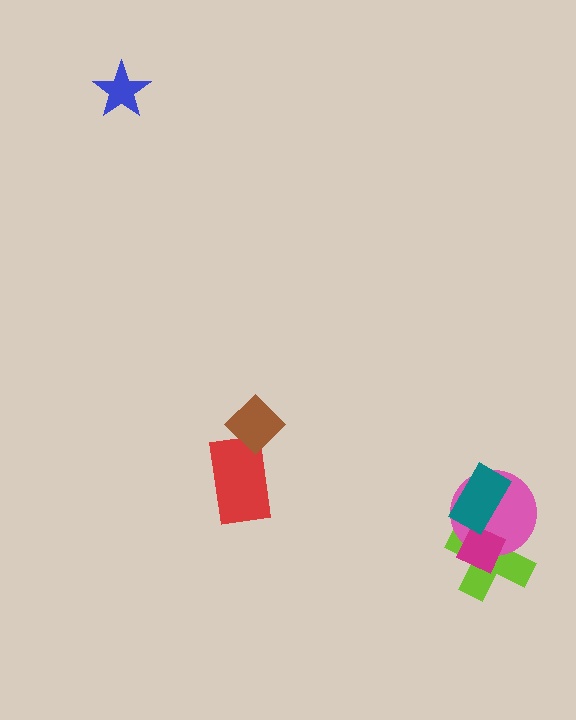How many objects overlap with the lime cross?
3 objects overlap with the lime cross.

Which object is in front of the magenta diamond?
The teal rectangle is in front of the magenta diamond.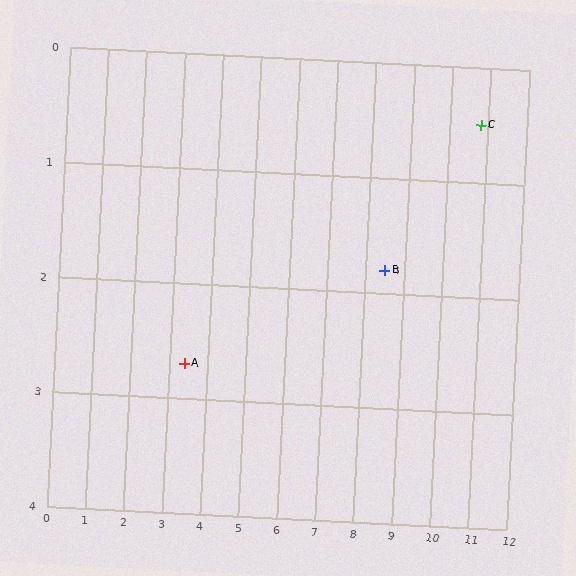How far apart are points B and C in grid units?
Points B and C are about 2.6 grid units apart.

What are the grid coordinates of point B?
Point B is at approximately (8.5, 1.8).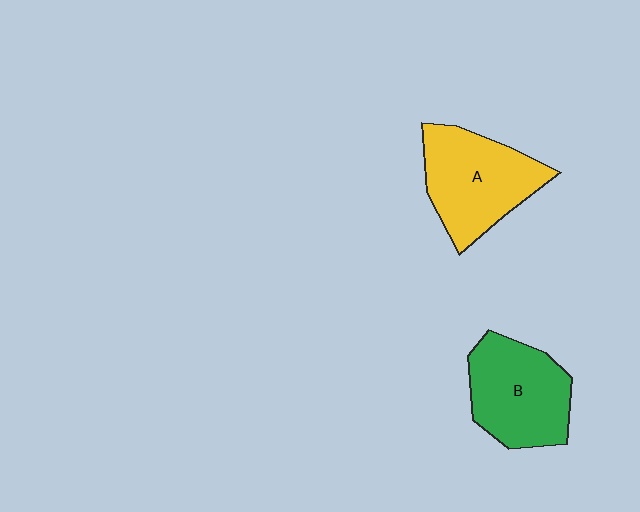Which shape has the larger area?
Shape A (yellow).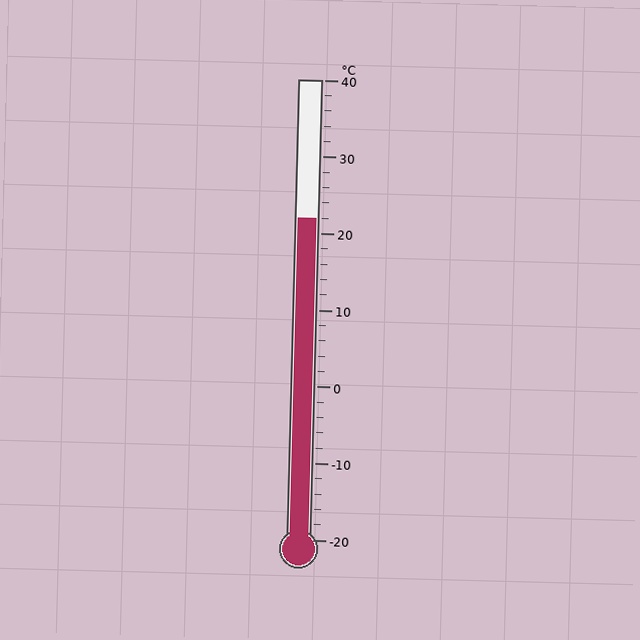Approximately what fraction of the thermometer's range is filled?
The thermometer is filled to approximately 70% of its range.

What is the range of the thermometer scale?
The thermometer scale ranges from -20°C to 40°C.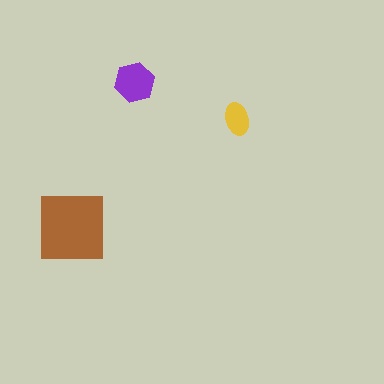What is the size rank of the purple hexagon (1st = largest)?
2nd.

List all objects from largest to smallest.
The brown square, the purple hexagon, the yellow ellipse.